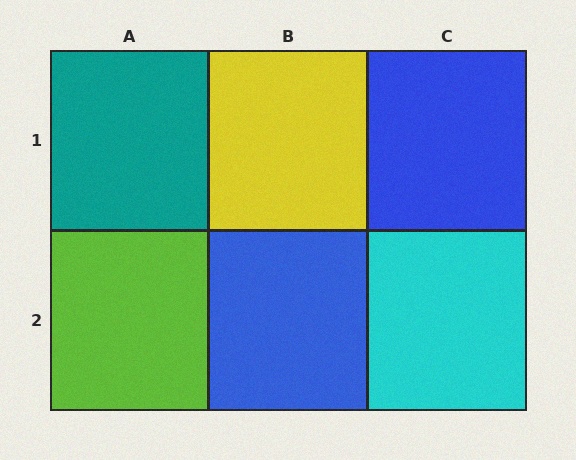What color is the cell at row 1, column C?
Blue.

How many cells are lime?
1 cell is lime.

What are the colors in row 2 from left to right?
Lime, blue, cyan.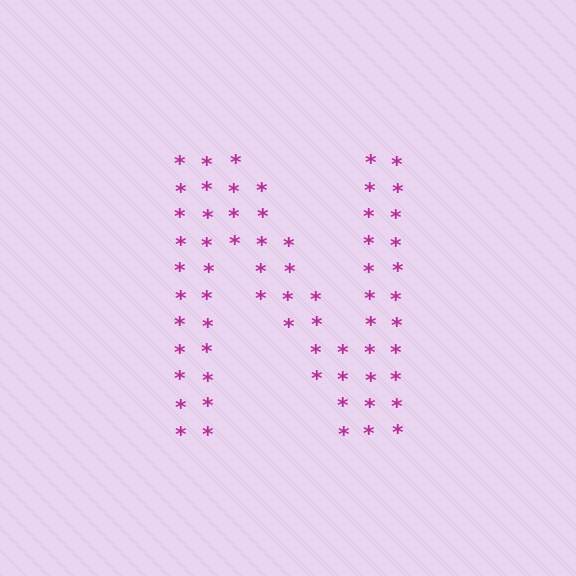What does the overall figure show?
The overall figure shows the letter N.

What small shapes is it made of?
It is made of small asterisks.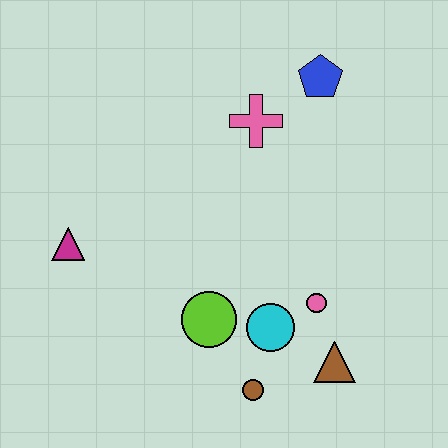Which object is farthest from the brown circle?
The blue pentagon is farthest from the brown circle.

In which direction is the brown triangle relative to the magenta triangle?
The brown triangle is to the right of the magenta triangle.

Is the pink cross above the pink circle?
Yes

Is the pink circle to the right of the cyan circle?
Yes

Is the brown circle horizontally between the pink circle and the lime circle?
Yes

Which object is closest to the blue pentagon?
The pink cross is closest to the blue pentagon.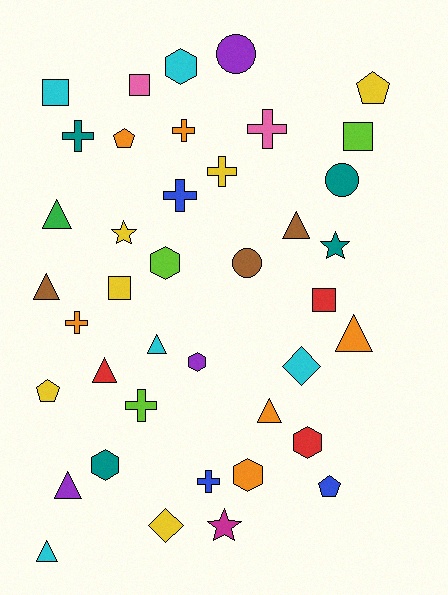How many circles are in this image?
There are 3 circles.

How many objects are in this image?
There are 40 objects.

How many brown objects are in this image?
There are 3 brown objects.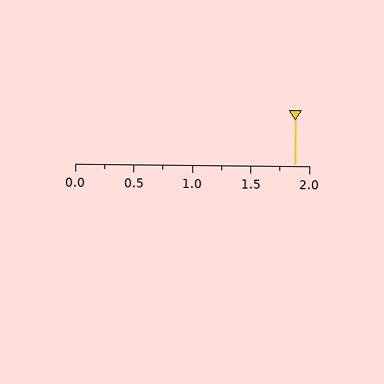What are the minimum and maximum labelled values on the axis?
The axis runs from 0.0 to 2.0.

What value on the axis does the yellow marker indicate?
The marker indicates approximately 1.88.